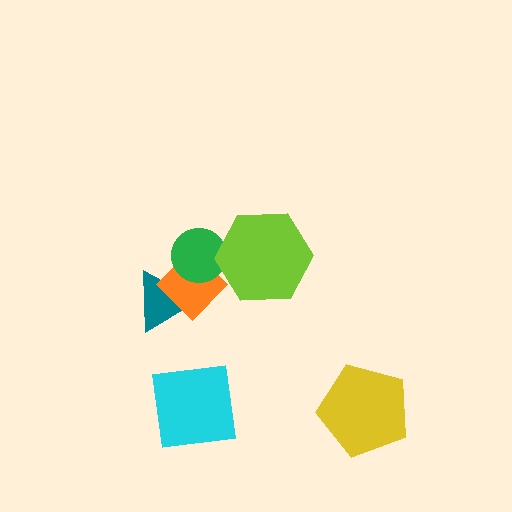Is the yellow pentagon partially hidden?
No, no other shape covers it.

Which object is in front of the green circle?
The lime hexagon is in front of the green circle.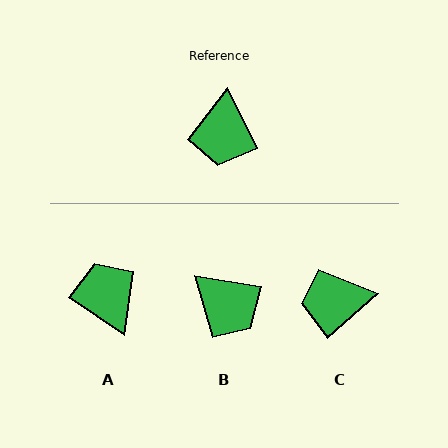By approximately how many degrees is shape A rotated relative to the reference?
Approximately 150 degrees clockwise.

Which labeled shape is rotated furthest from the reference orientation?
A, about 150 degrees away.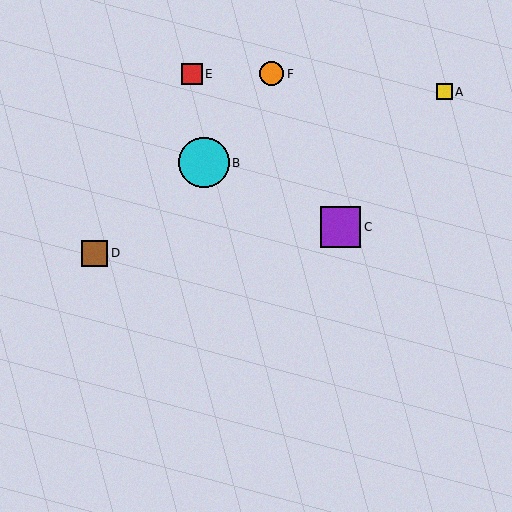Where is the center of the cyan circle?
The center of the cyan circle is at (204, 163).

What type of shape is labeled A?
Shape A is a yellow square.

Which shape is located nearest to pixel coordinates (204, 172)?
The cyan circle (labeled B) at (204, 163) is nearest to that location.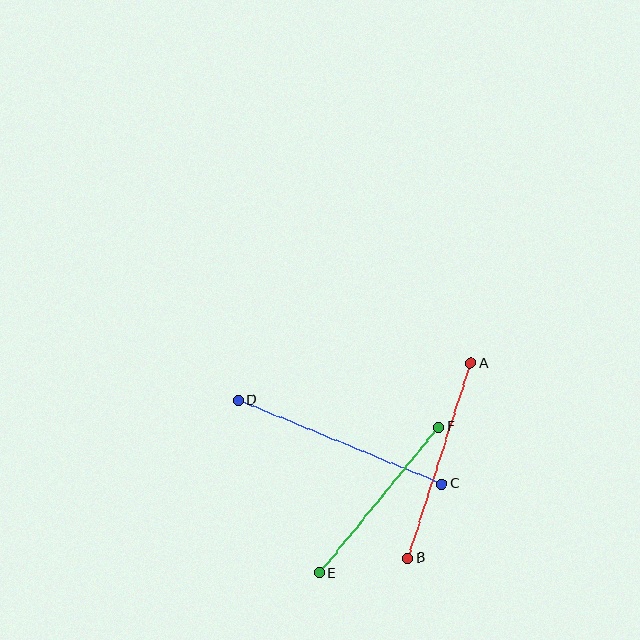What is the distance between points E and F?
The distance is approximately 189 pixels.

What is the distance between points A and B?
The distance is approximately 205 pixels.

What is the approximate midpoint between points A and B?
The midpoint is at approximately (439, 461) pixels.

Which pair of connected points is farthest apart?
Points C and D are farthest apart.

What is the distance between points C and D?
The distance is approximately 220 pixels.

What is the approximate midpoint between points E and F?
The midpoint is at approximately (379, 500) pixels.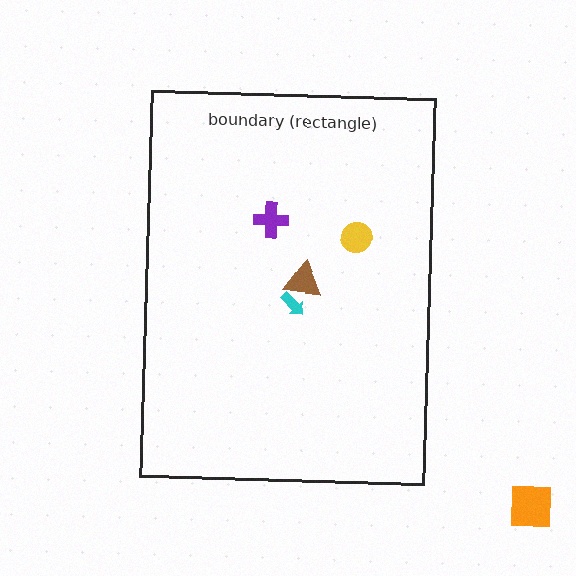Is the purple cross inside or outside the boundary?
Inside.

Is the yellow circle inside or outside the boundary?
Inside.